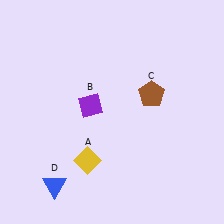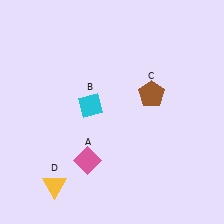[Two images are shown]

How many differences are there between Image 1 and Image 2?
There are 3 differences between the two images.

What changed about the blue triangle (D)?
In Image 1, D is blue. In Image 2, it changed to yellow.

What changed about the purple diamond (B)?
In Image 1, B is purple. In Image 2, it changed to cyan.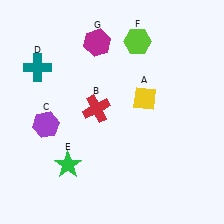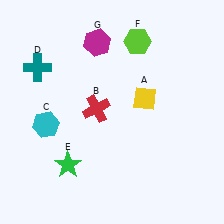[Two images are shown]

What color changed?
The hexagon (C) changed from purple in Image 1 to cyan in Image 2.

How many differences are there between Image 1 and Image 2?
There is 1 difference between the two images.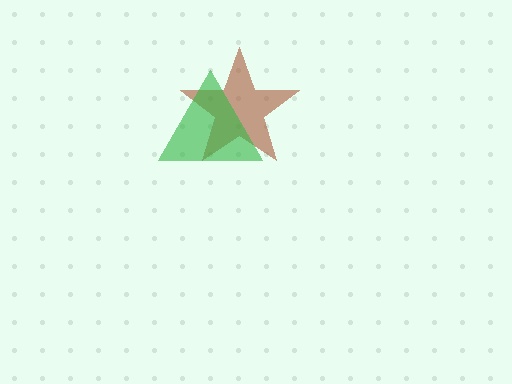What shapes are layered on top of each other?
The layered shapes are: a brown star, a green triangle.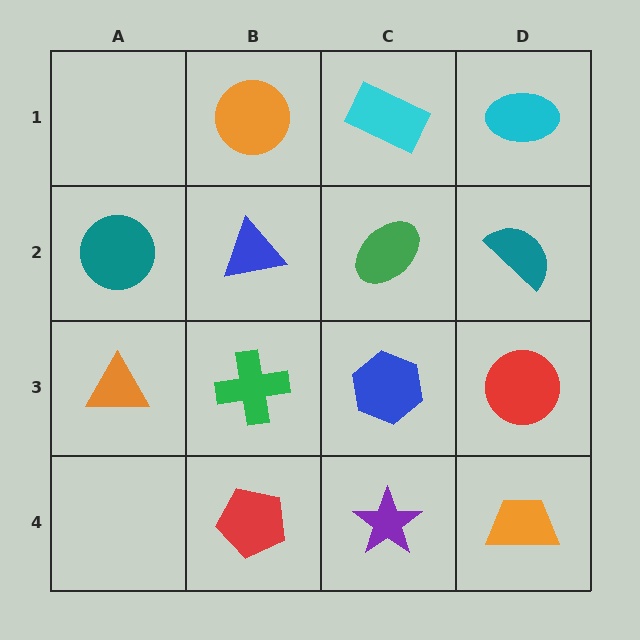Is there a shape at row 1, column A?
No, that cell is empty.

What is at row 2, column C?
A green ellipse.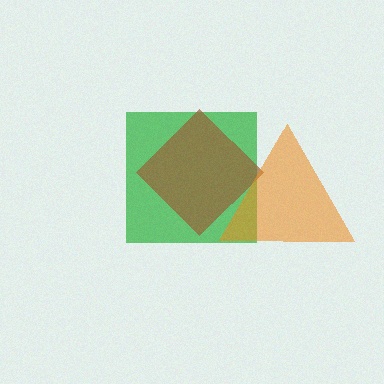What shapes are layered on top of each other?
The layered shapes are: a green square, a brown diamond, an orange triangle.